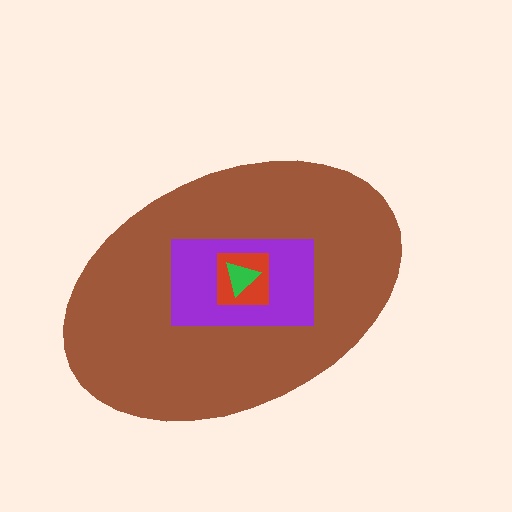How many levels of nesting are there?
4.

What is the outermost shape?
The brown ellipse.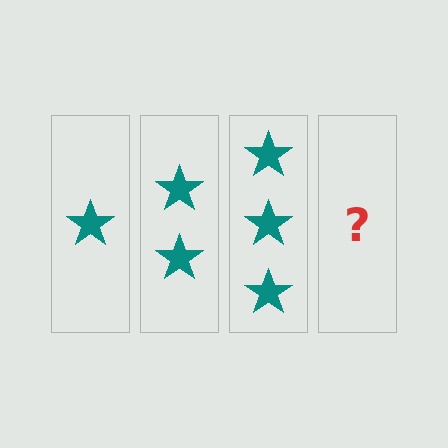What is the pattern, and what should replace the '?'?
The pattern is that each step adds one more star. The '?' should be 4 stars.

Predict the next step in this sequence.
The next step is 4 stars.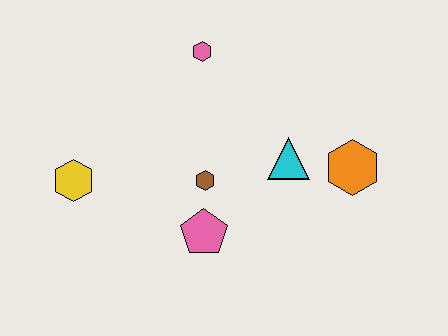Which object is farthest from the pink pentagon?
The pink hexagon is farthest from the pink pentagon.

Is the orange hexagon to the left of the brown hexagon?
No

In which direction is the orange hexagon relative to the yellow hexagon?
The orange hexagon is to the right of the yellow hexagon.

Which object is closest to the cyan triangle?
The orange hexagon is closest to the cyan triangle.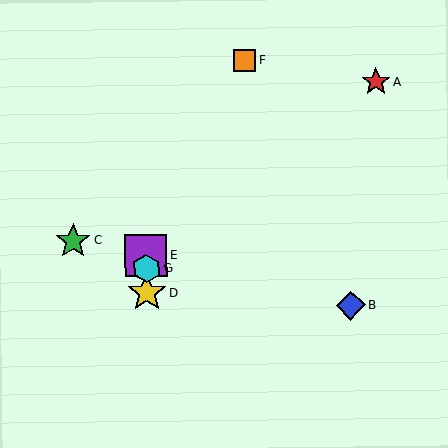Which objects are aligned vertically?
Objects D, E, G are aligned vertically.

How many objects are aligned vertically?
3 objects (D, E, G) are aligned vertically.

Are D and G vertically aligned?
Yes, both are at x≈147.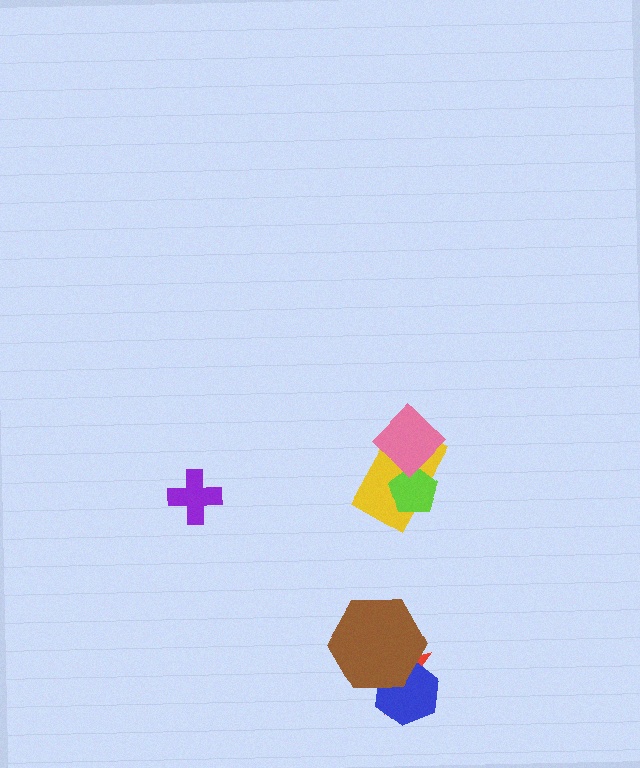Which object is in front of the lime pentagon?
The pink diamond is in front of the lime pentagon.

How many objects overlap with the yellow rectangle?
2 objects overlap with the yellow rectangle.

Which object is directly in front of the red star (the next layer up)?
The blue hexagon is directly in front of the red star.